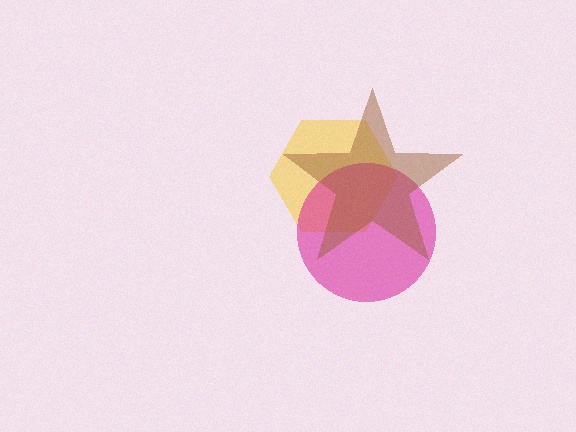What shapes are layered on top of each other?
The layered shapes are: a yellow hexagon, a magenta circle, a brown star.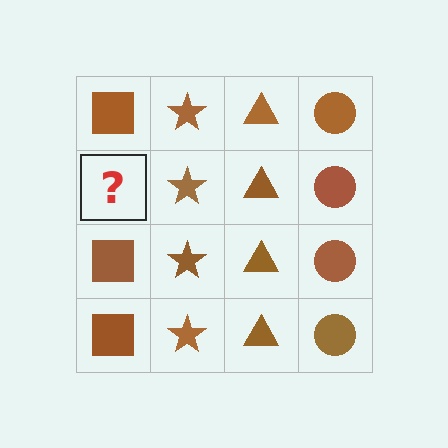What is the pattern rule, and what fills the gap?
The rule is that each column has a consistent shape. The gap should be filled with a brown square.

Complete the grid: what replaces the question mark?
The question mark should be replaced with a brown square.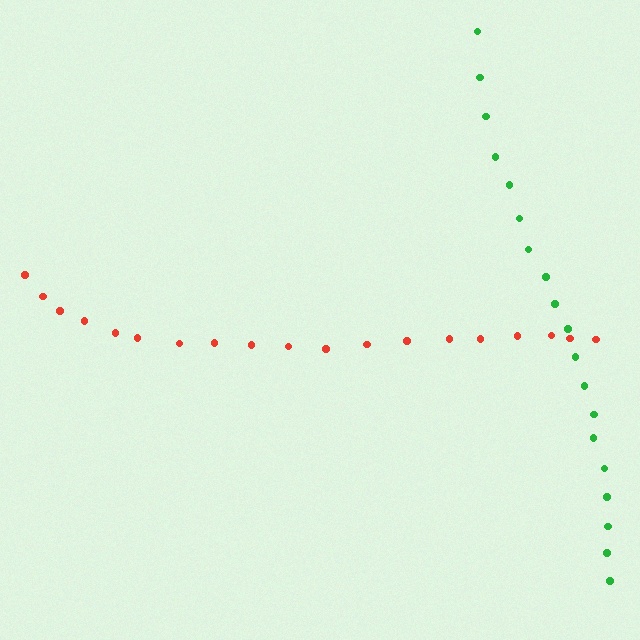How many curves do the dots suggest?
There are 2 distinct paths.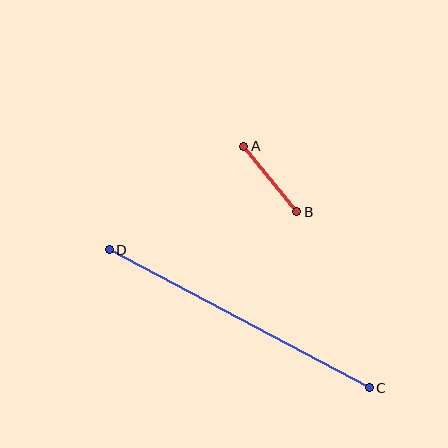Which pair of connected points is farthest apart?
Points C and D are farthest apart.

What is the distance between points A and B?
The distance is approximately 84 pixels.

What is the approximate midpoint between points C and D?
The midpoint is at approximately (239, 319) pixels.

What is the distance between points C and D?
The distance is approximately 294 pixels.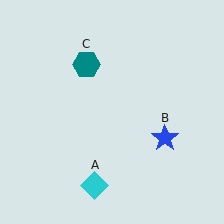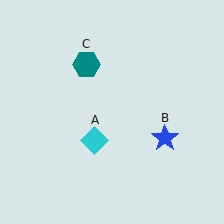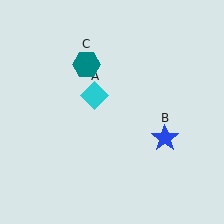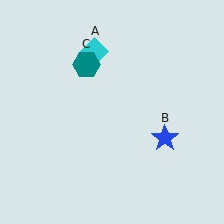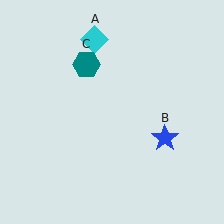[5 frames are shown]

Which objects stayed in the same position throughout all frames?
Blue star (object B) and teal hexagon (object C) remained stationary.